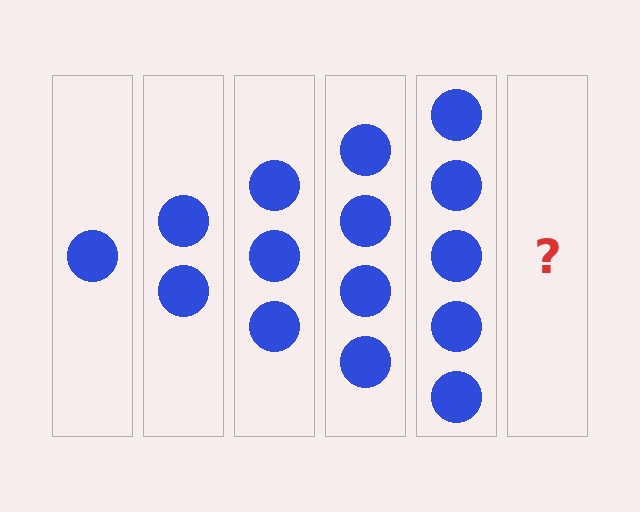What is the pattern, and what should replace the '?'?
The pattern is that each step adds one more circle. The '?' should be 6 circles.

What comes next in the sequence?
The next element should be 6 circles.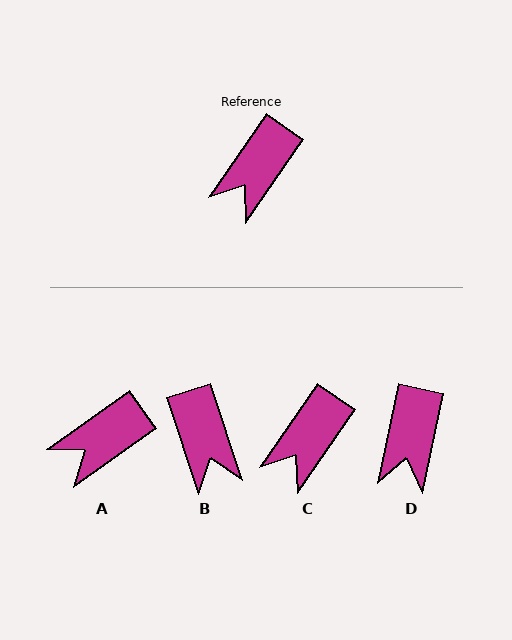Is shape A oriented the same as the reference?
No, it is off by about 20 degrees.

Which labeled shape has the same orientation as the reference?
C.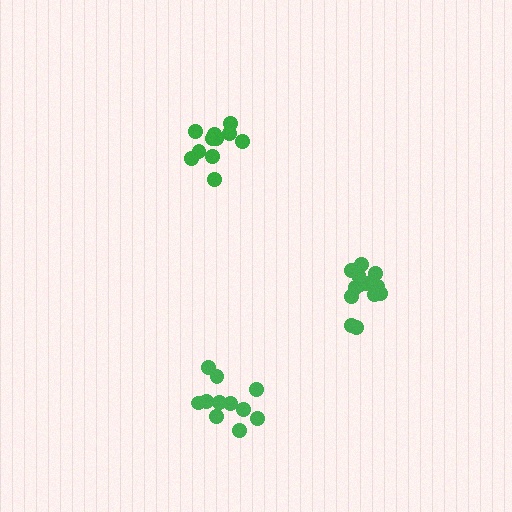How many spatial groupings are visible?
There are 3 spatial groupings.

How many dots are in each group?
Group 1: 11 dots, Group 2: 11 dots, Group 3: 14 dots (36 total).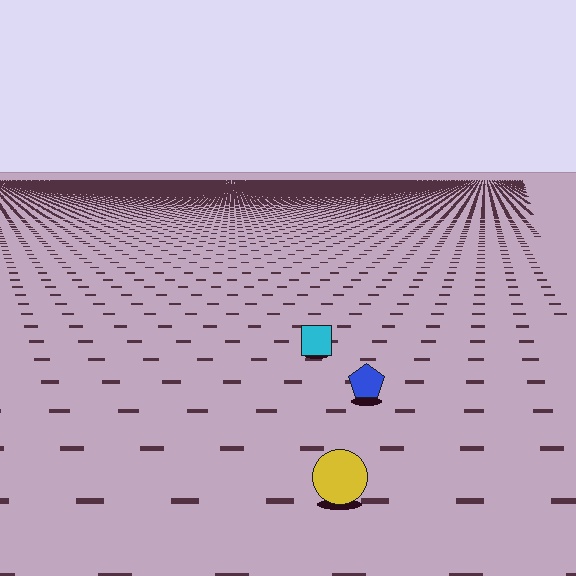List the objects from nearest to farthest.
From nearest to farthest: the yellow circle, the blue pentagon, the cyan square.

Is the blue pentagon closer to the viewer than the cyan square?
Yes. The blue pentagon is closer — you can tell from the texture gradient: the ground texture is coarser near it.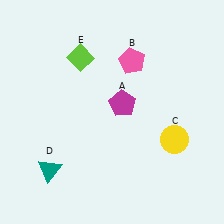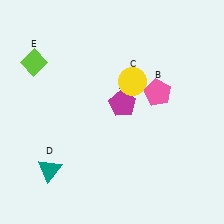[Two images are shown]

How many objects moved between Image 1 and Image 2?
3 objects moved between the two images.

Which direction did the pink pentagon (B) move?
The pink pentagon (B) moved down.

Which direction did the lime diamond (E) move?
The lime diamond (E) moved left.